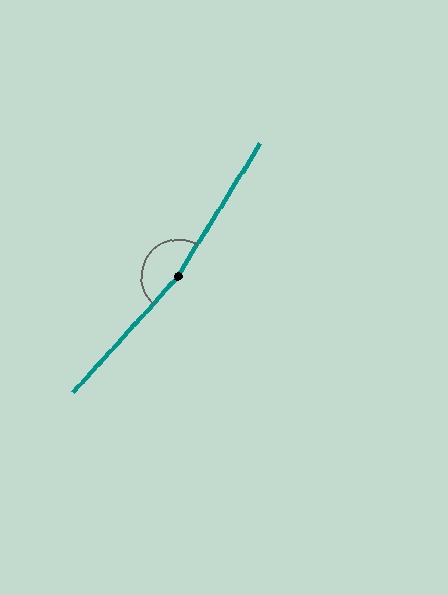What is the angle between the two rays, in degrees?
Approximately 169 degrees.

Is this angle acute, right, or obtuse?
It is obtuse.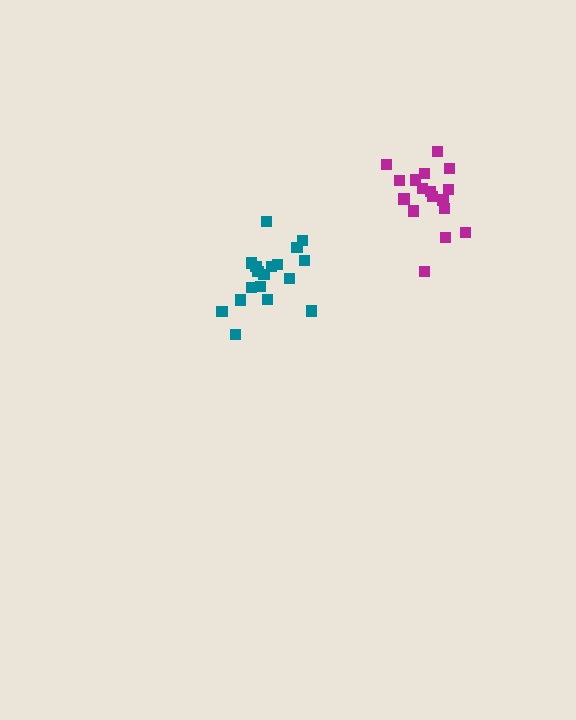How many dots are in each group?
Group 1: 18 dots, Group 2: 17 dots (35 total).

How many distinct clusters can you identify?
There are 2 distinct clusters.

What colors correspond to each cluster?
The clusters are colored: teal, magenta.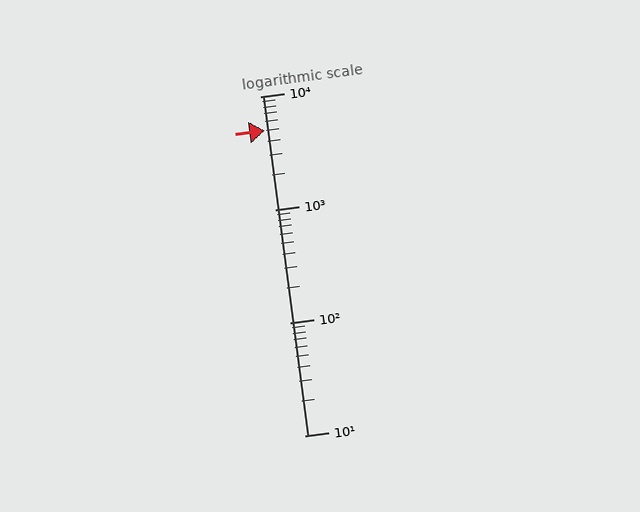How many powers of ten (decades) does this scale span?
The scale spans 3 decades, from 10 to 10000.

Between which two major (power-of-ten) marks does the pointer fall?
The pointer is between 1000 and 10000.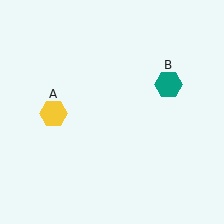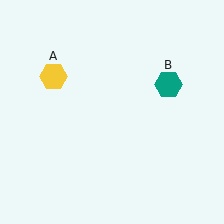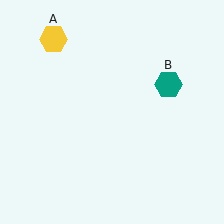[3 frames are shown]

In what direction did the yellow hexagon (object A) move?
The yellow hexagon (object A) moved up.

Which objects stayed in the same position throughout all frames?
Teal hexagon (object B) remained stationary.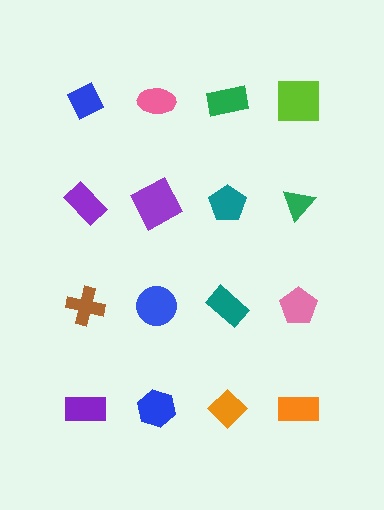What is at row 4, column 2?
A blue hexagon.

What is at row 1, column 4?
A lime square.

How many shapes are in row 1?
4 shapes.